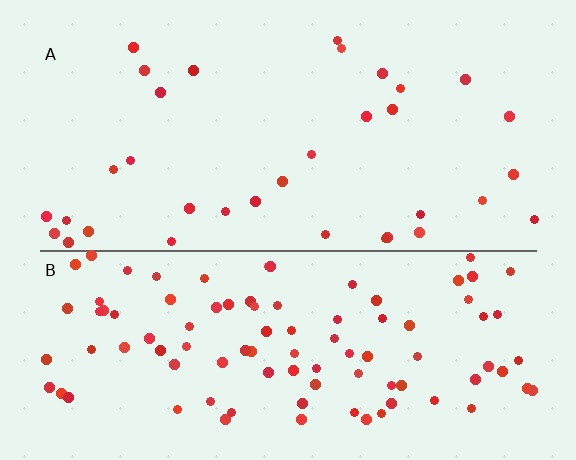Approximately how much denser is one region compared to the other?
Approximately 2.9× — region B over region A.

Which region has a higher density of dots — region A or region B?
B (the bottom).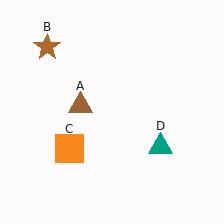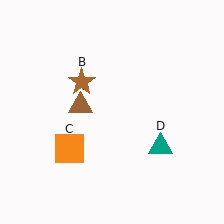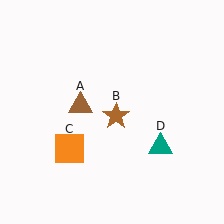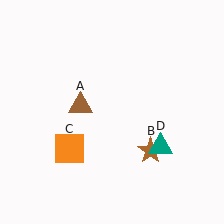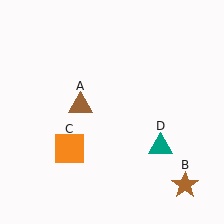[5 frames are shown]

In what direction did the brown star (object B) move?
The brown star (object B) moved down and to the right.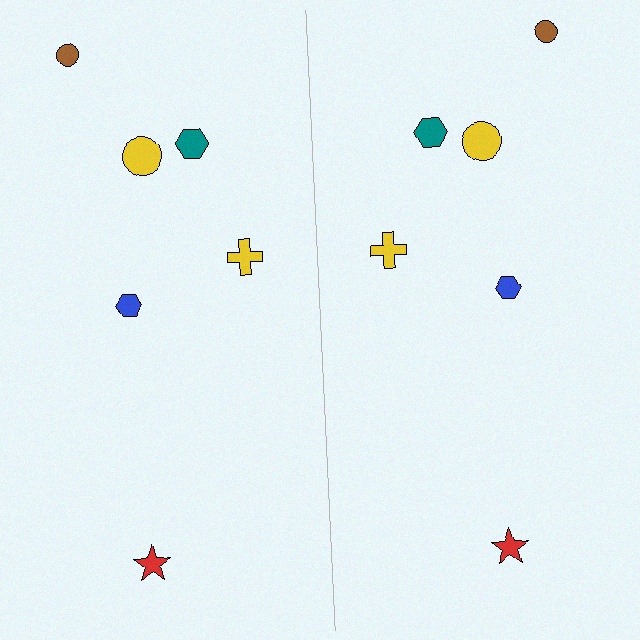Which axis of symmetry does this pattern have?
The pattern has a vertical axis of symmetry running through the center of the image.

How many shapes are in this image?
There are 12 shapes in this image.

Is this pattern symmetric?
Yes, this pattern has bilateral (reflection) symmetry.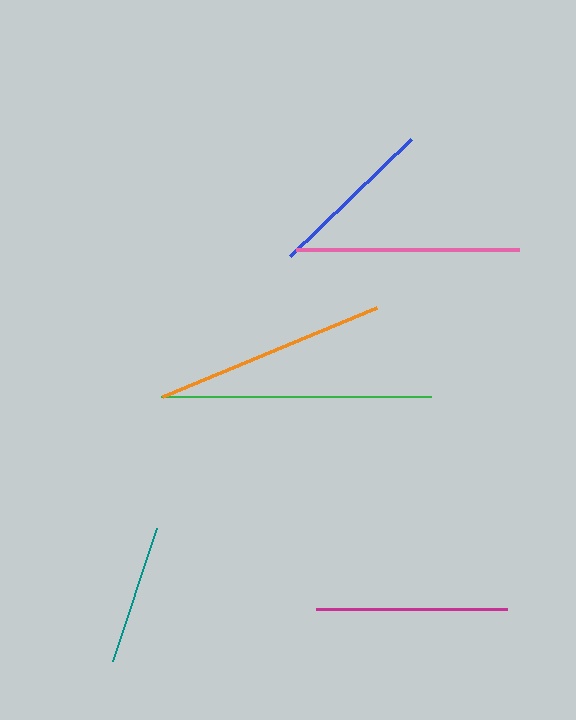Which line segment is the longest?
The green line is the longest at approximately 270 pixels.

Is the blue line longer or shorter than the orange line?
The orange line is longer than the blue line.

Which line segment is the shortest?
The teal line is the shortest at approximately 140 pixels.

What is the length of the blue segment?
The blue segment is approximately 168 pixels long.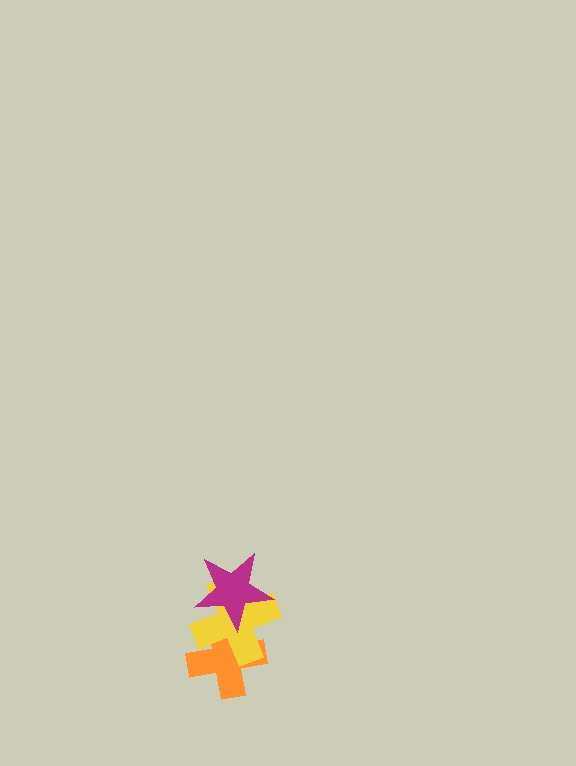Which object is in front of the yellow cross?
The magenta star is in front of the yellow cross.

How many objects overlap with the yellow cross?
2 objects overlap with the yellow cross.